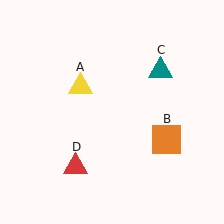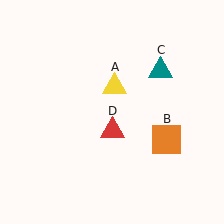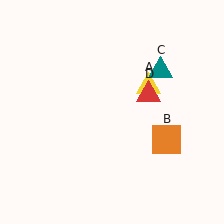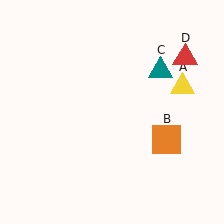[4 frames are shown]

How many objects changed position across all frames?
2 objects changed position: yellow triangle (object A), red triangle (object D).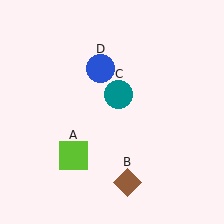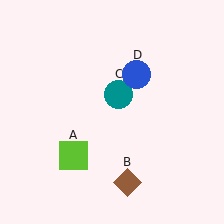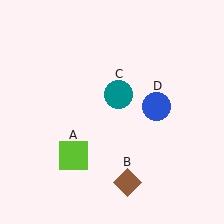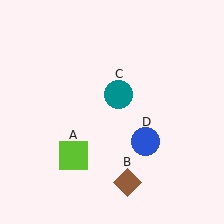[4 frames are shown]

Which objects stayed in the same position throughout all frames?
Lime square (object A) and brown diamond (object B) and teal circle (object C) remained stationary.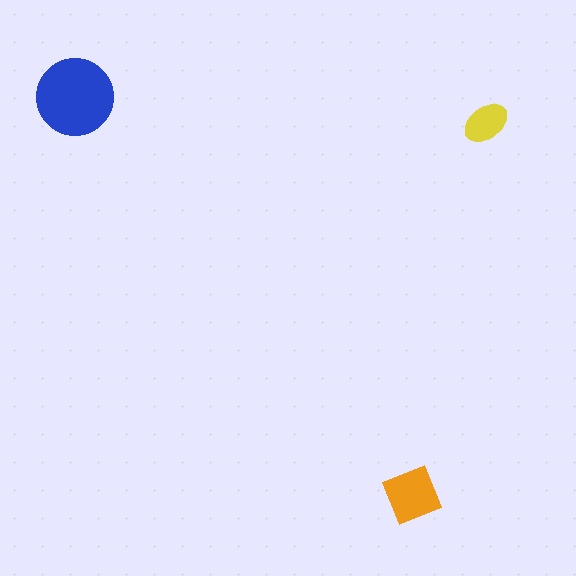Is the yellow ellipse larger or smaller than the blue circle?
Smaller.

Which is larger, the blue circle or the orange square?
The blue circle.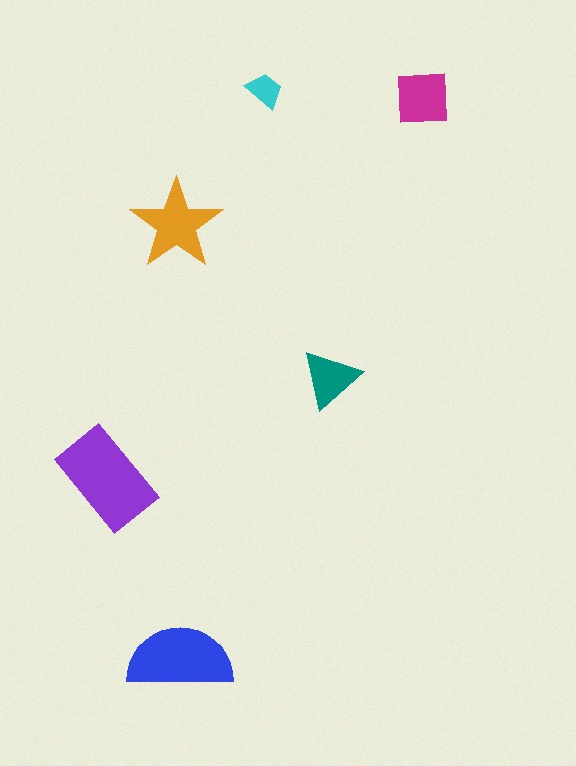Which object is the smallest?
The cyan trapezoid.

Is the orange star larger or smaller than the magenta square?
Larger.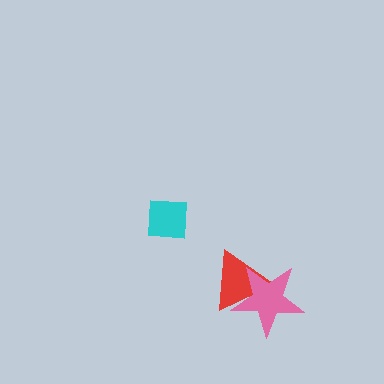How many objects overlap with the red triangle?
1 object overlaps with the red triangle.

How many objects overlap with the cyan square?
0 objects overlap with the cyan square.